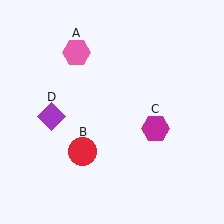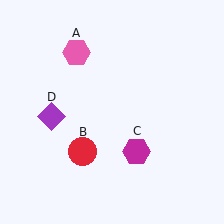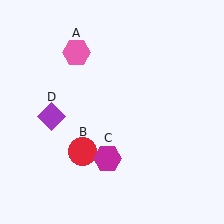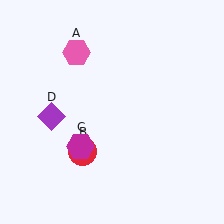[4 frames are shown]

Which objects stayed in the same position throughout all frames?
Pink hexagon (object A) and red circle (object B) and purple diamond (object D) remained stationary.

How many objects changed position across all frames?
1 object changed position: magenta hexagon (object C).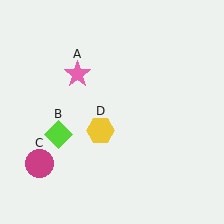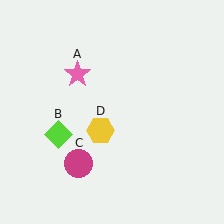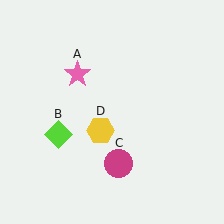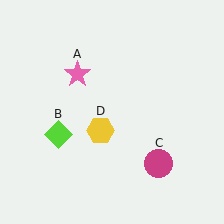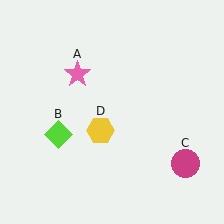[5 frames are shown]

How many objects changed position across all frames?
1 object changed position: magenta circle (object C).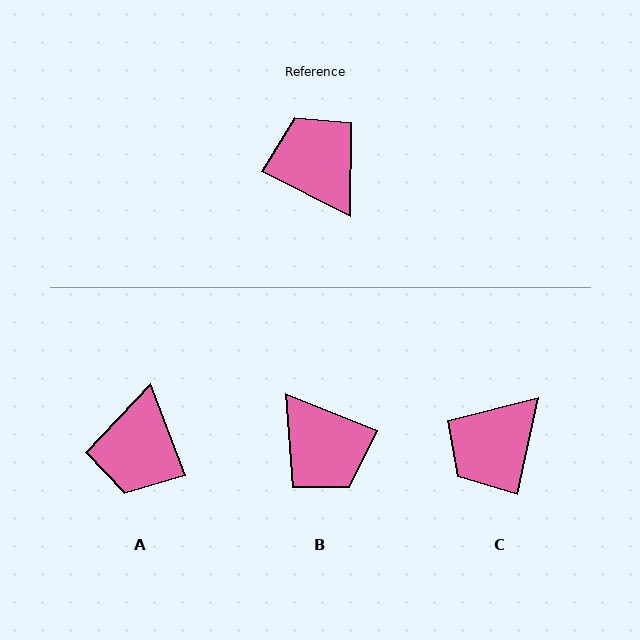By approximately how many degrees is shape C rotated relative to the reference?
Approximately 105 degrees counter-clockwise.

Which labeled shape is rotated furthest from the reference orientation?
B, about 175 degrees away.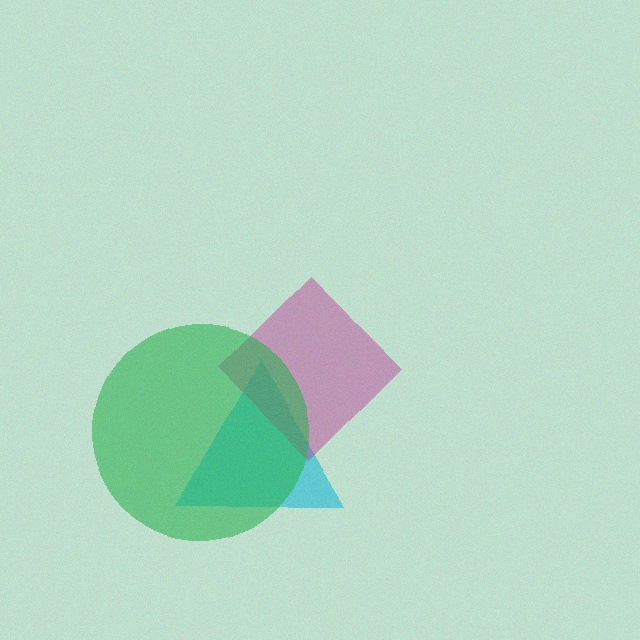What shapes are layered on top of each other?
The layered shapes are: a cyan triangle, a magenta diamond, a green circle.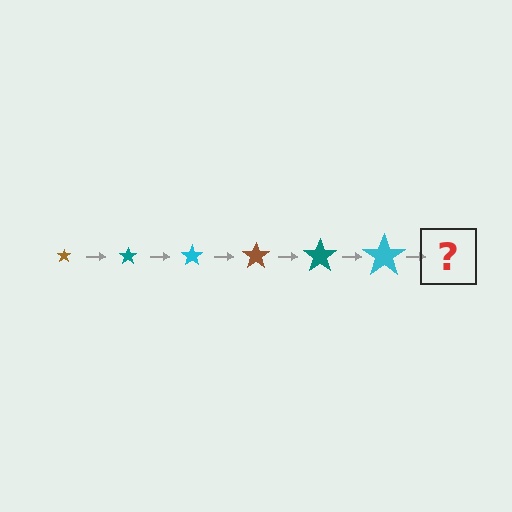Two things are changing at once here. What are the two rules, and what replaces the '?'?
The two rules are that the star grows larger each step and the color cycles through brown, teal, and cyan. The '?' should be a brown star, larger than the previous one.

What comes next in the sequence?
The next element should be a brown star, larger than the previous one.